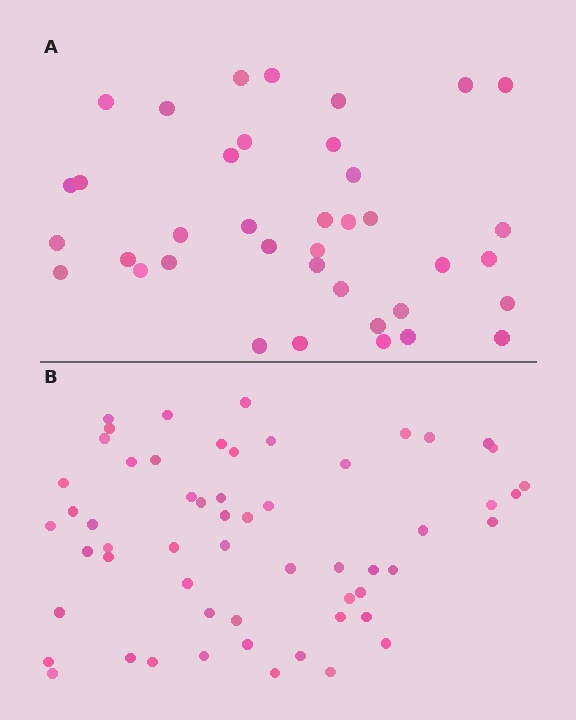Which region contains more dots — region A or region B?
Region B (the bottom region) has more dots.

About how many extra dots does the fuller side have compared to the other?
Region B has approximately 20 more dots than region A.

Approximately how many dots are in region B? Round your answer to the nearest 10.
About 60 dots. (The exact count is 57, which rounds to 60.)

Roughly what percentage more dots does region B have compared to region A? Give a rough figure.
About 50% more.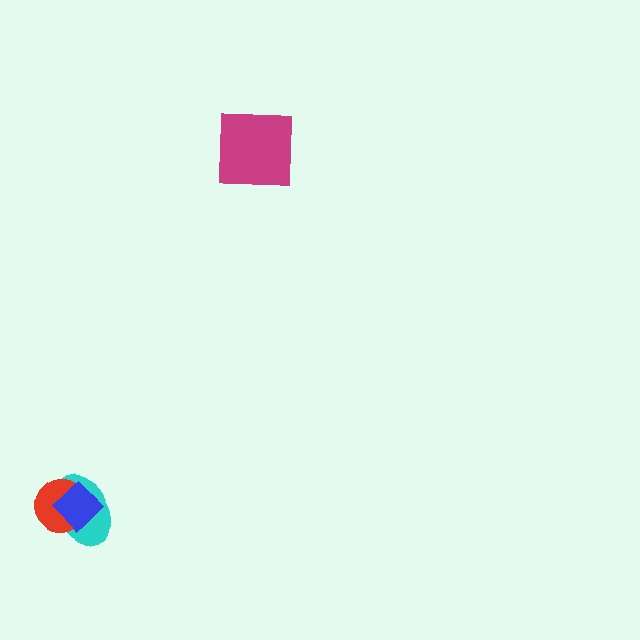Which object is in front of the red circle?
The blue diamond is in front of the red circle.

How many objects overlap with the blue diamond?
2 objects overlap with the blue diamond.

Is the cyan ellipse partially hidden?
Yes, it is partially covered by another shape.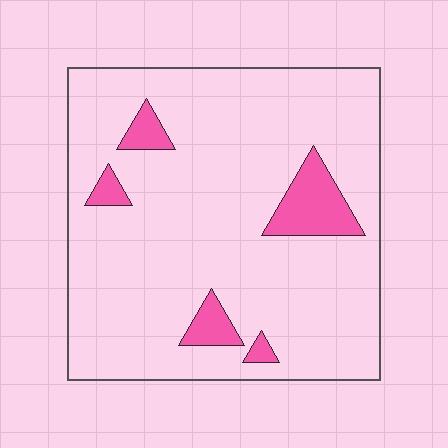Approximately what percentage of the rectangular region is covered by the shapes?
Approximately 10%.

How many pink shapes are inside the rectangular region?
5.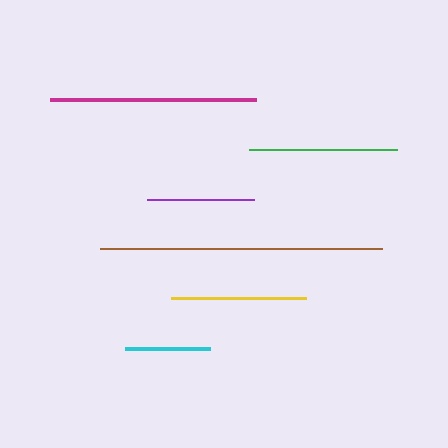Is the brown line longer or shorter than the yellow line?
The brown line is longer than the yellow line.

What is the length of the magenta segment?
The magenta segment is approximately 206 pixels long.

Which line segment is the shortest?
The cyan line is the shortest at approximately 85 pixels.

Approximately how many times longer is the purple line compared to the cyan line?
The purple line is approximately 1.3 times the length of the cyan line.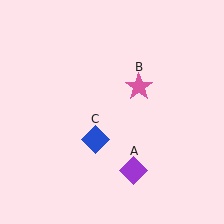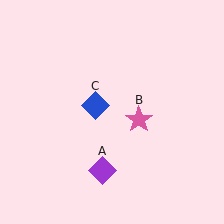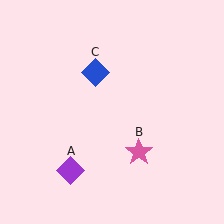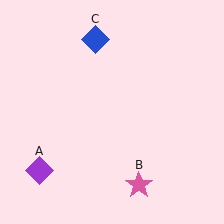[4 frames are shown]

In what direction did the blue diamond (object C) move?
The blue diamond (object C) moved up.